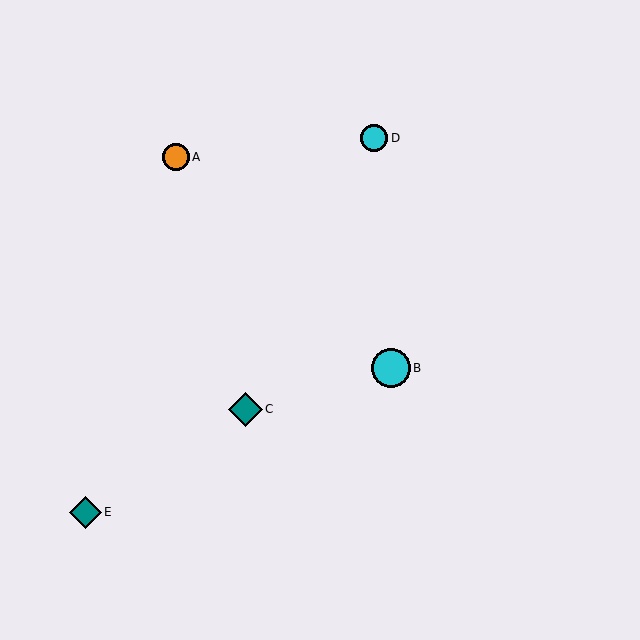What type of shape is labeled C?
Shape C is a teal diamond.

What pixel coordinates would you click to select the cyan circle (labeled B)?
Click at (391, 368) to select the cyan circle B.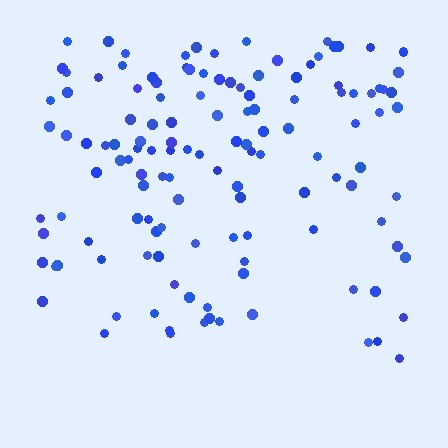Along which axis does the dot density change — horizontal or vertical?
Vertical.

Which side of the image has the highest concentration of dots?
The top.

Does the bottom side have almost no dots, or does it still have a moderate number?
Still a moderate number, just noticeably fewer than the top.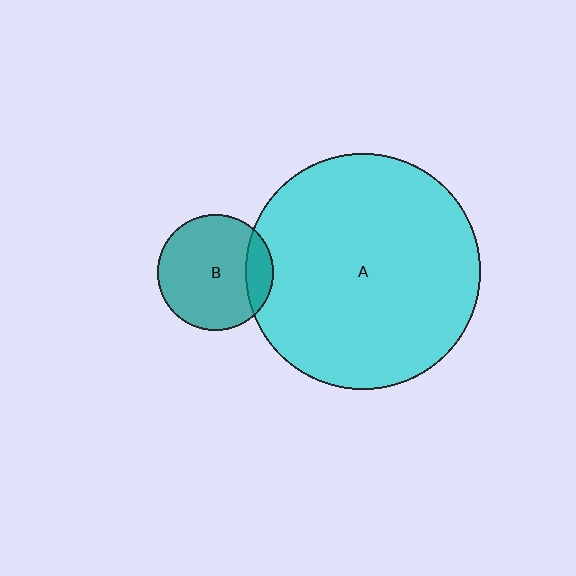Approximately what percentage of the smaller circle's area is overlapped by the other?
Approximately 15%.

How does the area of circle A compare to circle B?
Approximately 4.2 times.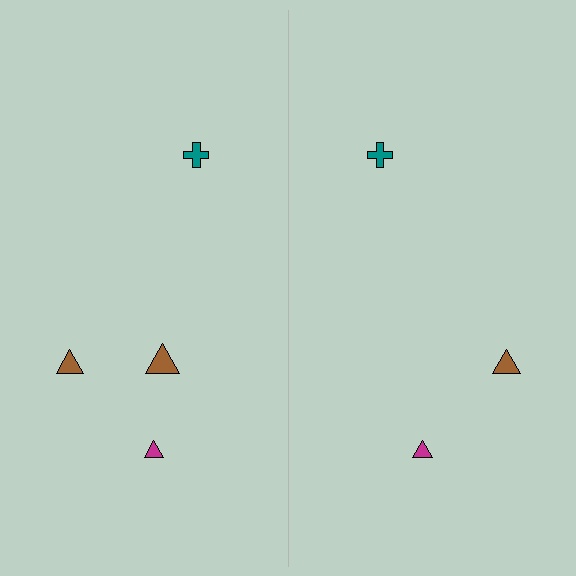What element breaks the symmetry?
A brown triangle is missing from the right side.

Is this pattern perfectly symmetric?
No, the pattern is not perfectly symmetric. A brown triangle is missing from the right side.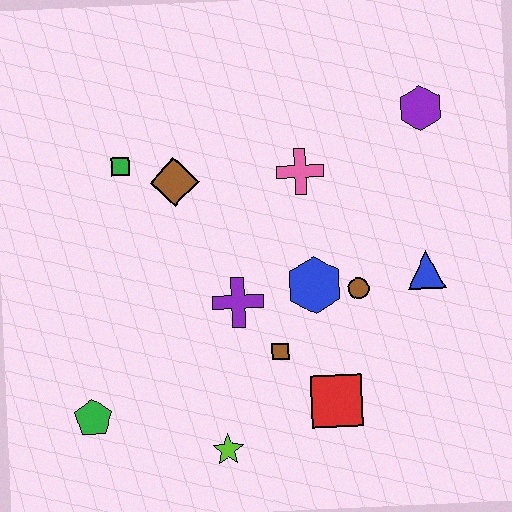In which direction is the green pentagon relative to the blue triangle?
The green pentagon is to the left of the blue triangle.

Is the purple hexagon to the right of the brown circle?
Yes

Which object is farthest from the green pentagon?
The purple hexagon is farthest from the green pentagon.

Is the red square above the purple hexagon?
No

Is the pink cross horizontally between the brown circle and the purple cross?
Yes